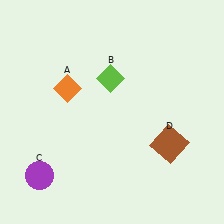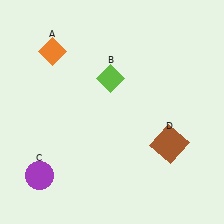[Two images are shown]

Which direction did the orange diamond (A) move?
The orange diamond (A) moved up.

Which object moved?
The orange diamond (A) moved up.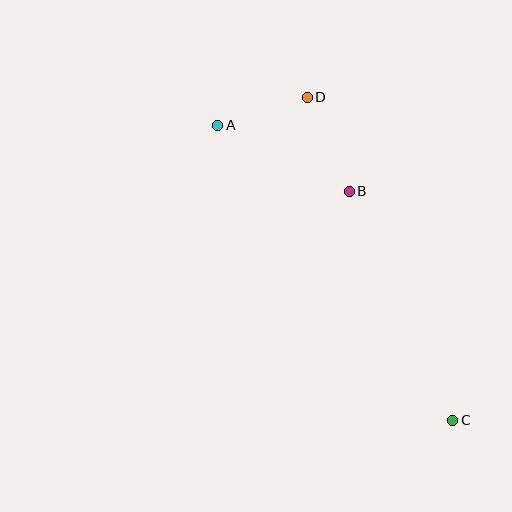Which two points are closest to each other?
Points A and D are closest to each other.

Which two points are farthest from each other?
Points A and C are farthest from each other.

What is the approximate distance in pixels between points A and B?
The distance between A and B is approximately 147 pixels.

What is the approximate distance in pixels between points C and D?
The distance between C and D is approximately 354 pixels.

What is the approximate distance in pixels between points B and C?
The distance between B and C is approximately 251 pixels.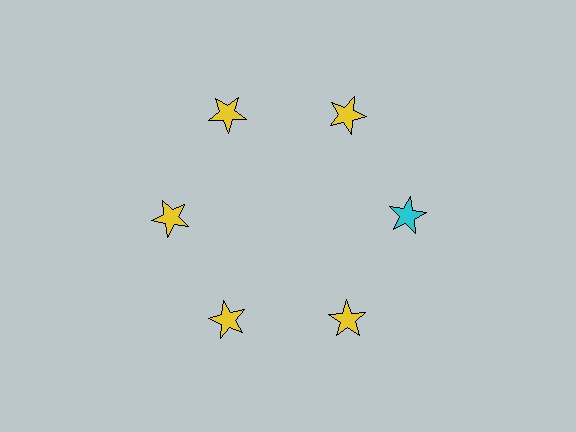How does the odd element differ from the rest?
It has a different color: cyan instead of yellow.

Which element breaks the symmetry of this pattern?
The cyan star at roughly the 3 o'clock position breaks the symmetry. All other shapes are yellow stars.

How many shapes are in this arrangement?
There are 6 shapes arranged in a ring pattern.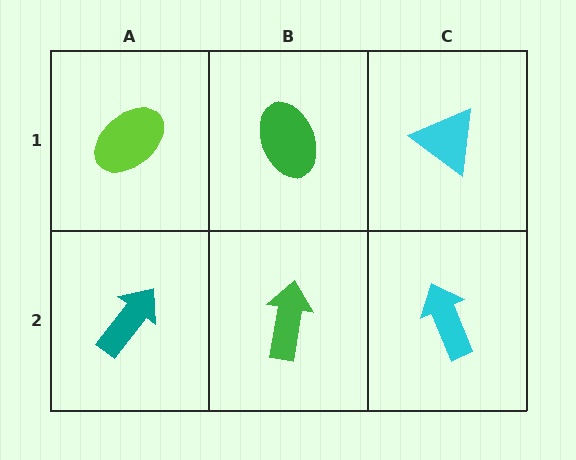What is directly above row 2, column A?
A lime ellipse.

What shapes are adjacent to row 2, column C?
A cyan triangle (row 1, column C), a green arrow (row 2, column B).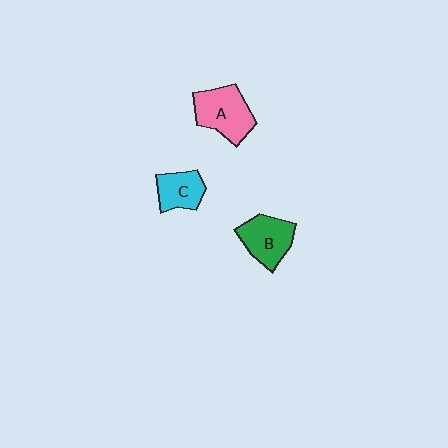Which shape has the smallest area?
Shape C (cyan).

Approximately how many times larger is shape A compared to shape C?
Approximately 1.5 times.